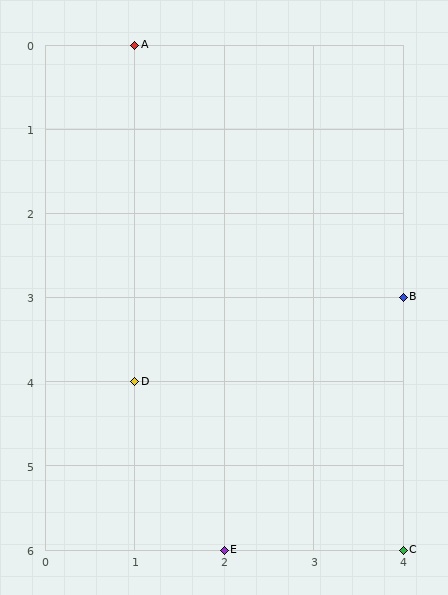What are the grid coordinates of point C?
Point C is at grid coordinates (4, 6).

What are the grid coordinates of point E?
Point E is at grid coordinates (2, 6).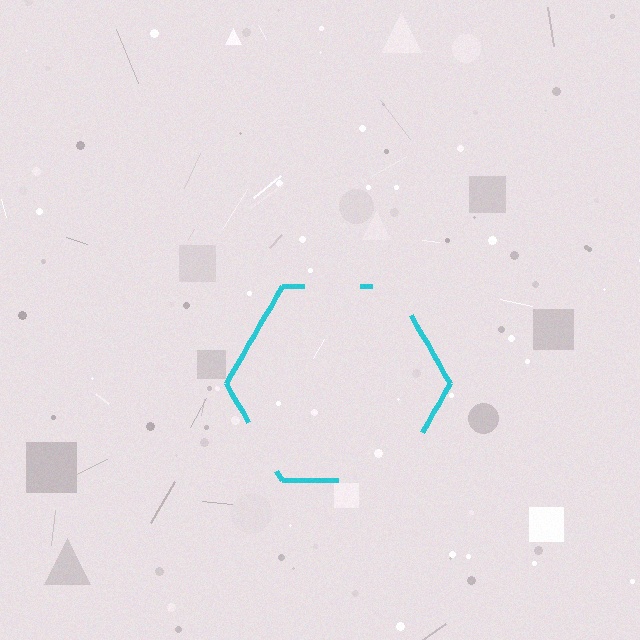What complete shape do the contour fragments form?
The contour fragments form a hexagon.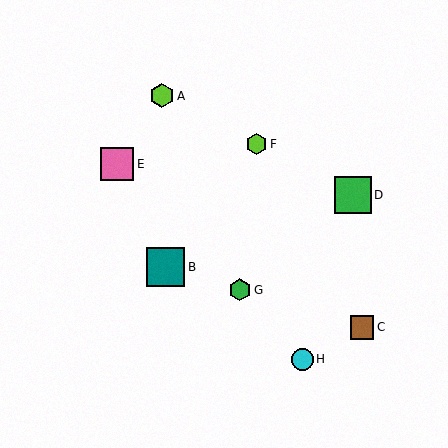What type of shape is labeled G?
Shape G is a green hexagon.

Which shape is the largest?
The teal square (labeled B) is the largest.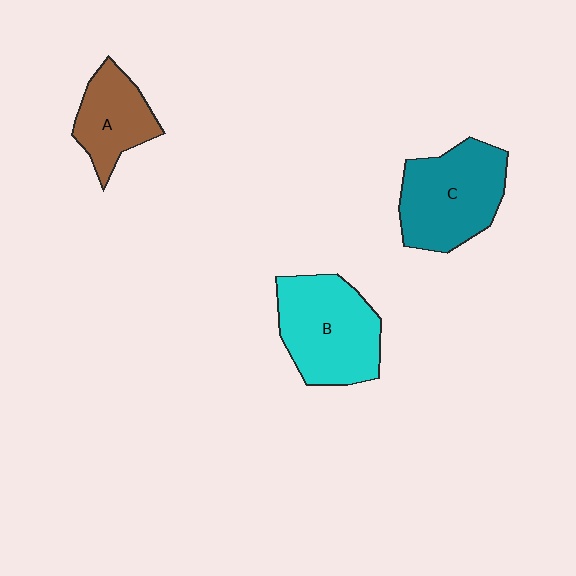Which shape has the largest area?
Shape B (cyan).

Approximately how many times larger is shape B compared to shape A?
Approximately 1.6 times.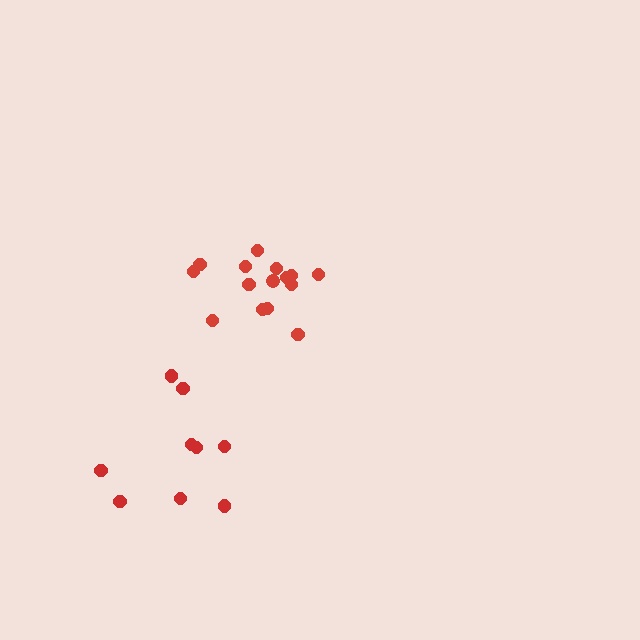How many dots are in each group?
Group 1: 9 dots, Group 2: 15 dots (24 total).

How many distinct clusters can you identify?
There are 2 distinct clusters.